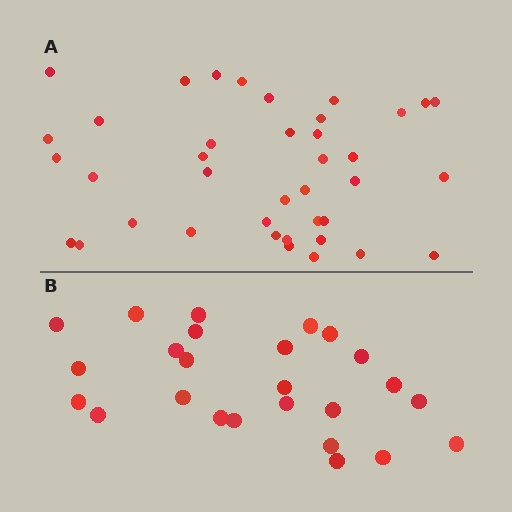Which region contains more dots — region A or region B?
Region A (the top region) has more dots.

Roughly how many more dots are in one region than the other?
Region A has approximately 15 more dots than region B.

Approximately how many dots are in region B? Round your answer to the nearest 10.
About 20 dots. (The exact count is 25, which rounds to 20.)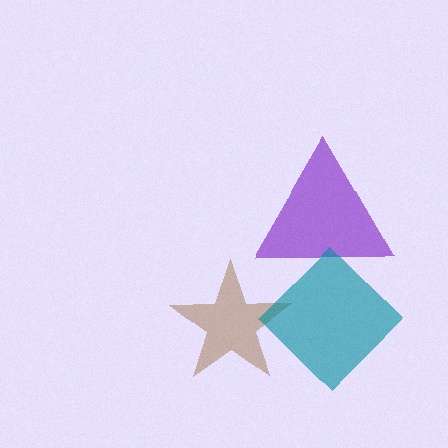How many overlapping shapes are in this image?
There are 3 overlapping shapes in the image.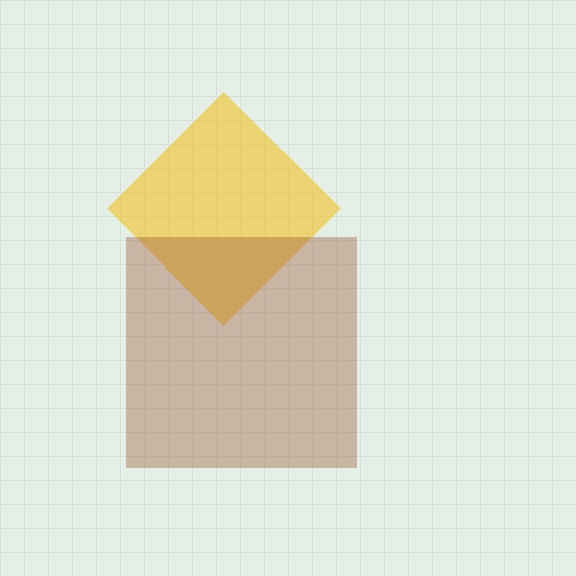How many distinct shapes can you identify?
There are 2 distinct shapes: a yellow diamond, a brown square.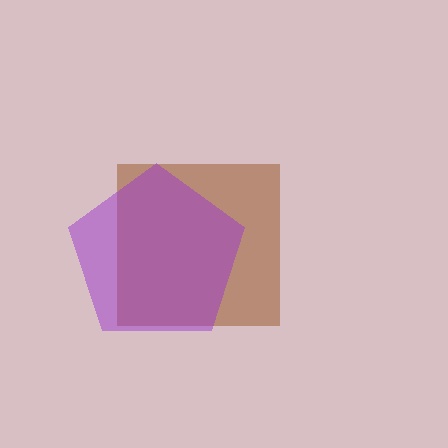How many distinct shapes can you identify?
There are 2 distinct shapes: a brown square, a purple pentagon.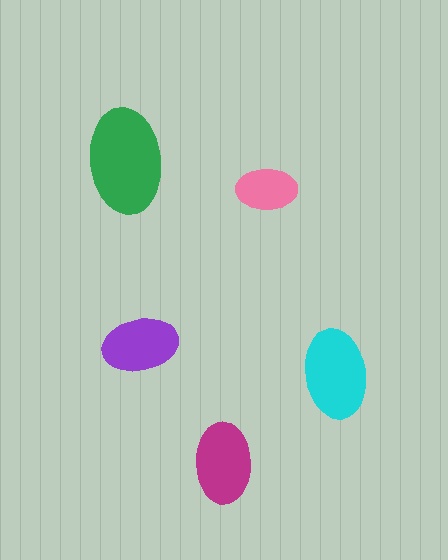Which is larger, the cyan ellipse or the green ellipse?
The green one.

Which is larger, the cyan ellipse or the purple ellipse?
The cyan one.